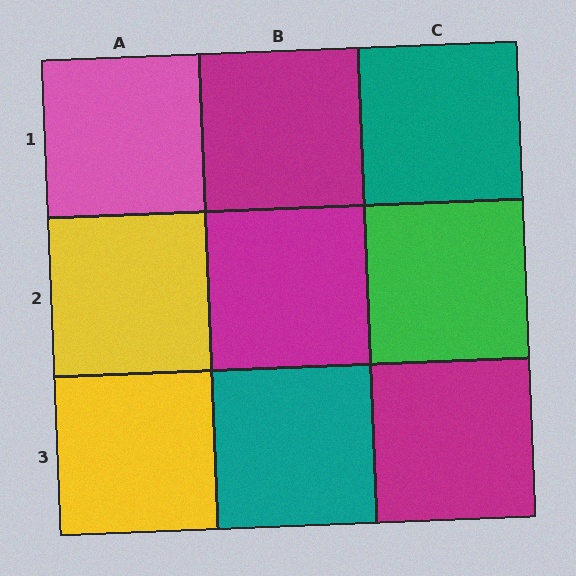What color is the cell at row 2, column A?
Yellow.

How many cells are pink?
1 cell is pink.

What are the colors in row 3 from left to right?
Yellow, teal, magenta.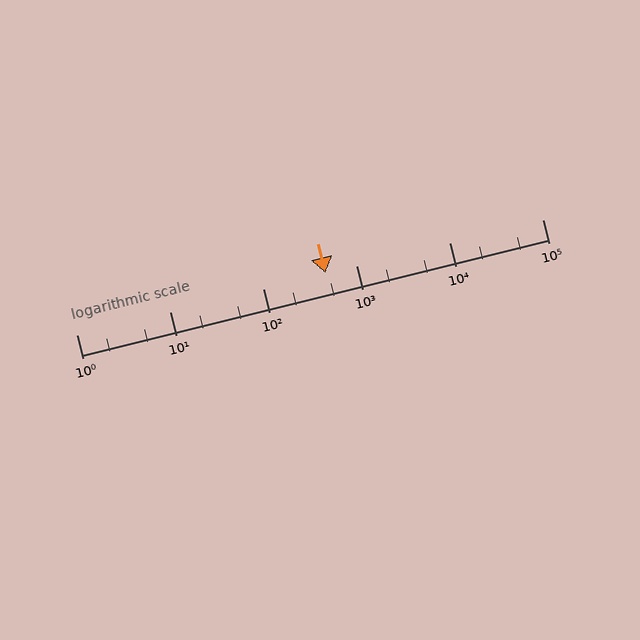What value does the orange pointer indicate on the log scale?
The pointer indicates approximately 470.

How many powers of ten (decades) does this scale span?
The scale spans 5 decades, from 1 to 100000.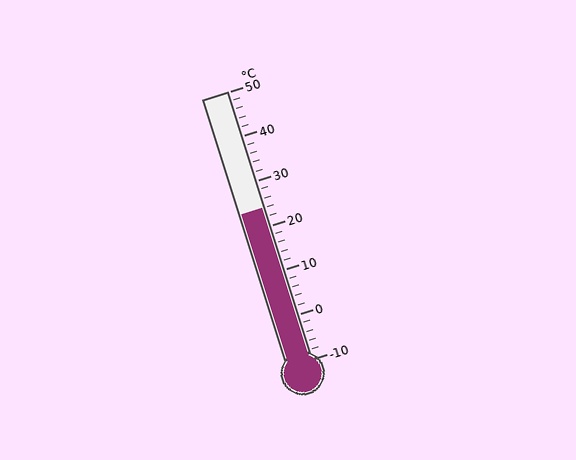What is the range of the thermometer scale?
The thermometer scale ranges from -10°C to 50°C.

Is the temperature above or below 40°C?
The temperature is below 40°C.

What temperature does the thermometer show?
The thermometer shows approximately 24°C.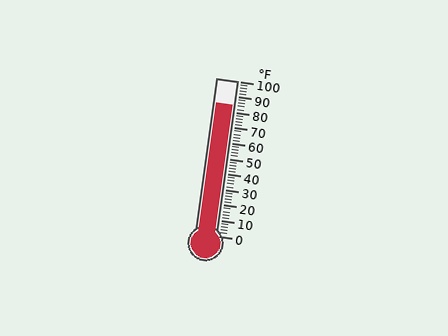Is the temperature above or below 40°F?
The temperature is above 40°F.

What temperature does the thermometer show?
The thermometer shows approximately 84°F.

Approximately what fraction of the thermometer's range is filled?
The thermometer is filled to approximately 85% of its range.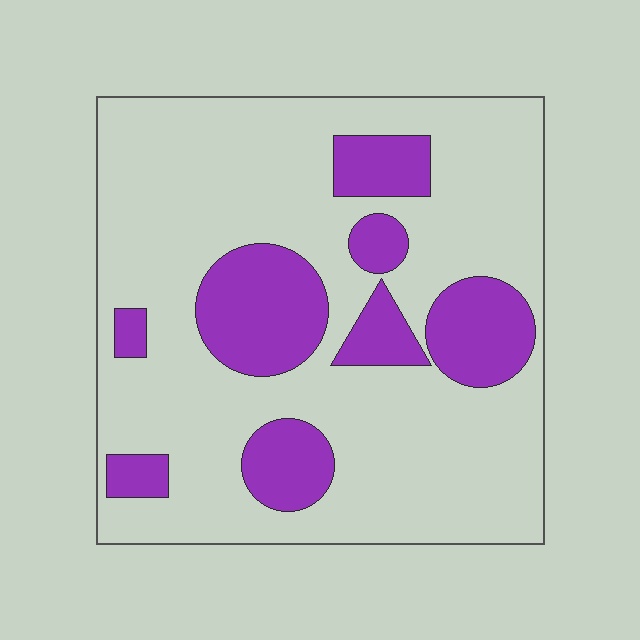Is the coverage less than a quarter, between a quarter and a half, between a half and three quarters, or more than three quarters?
Less than a quarter.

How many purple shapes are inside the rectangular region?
8.